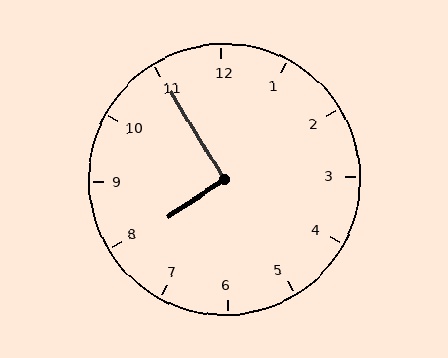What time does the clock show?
7:55.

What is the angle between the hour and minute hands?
Approximately 92 degrees.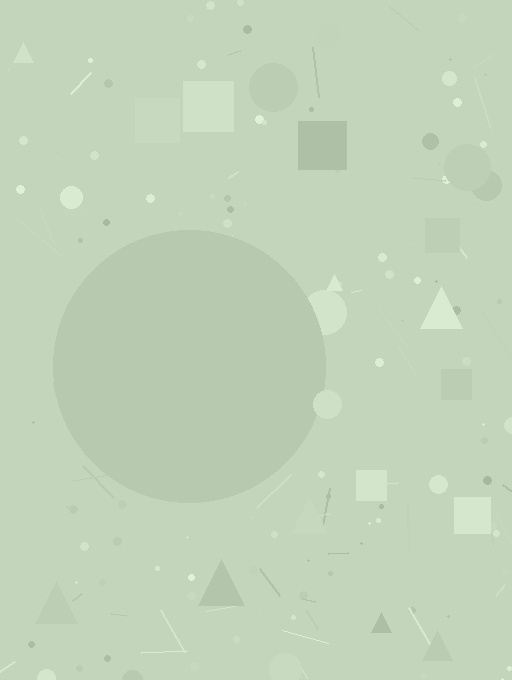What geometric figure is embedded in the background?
A circle is embedded in the background.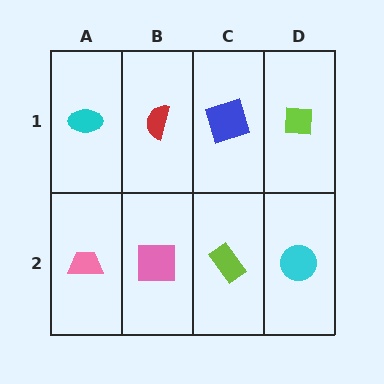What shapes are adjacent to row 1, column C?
A lime rectangle (row 2, column C), a red semicircle (row 1, column B), a lime square (row 1, column D).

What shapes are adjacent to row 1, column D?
A cyan circle (row 2, column D), a blue square (row 1, column C).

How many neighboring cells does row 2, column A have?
2.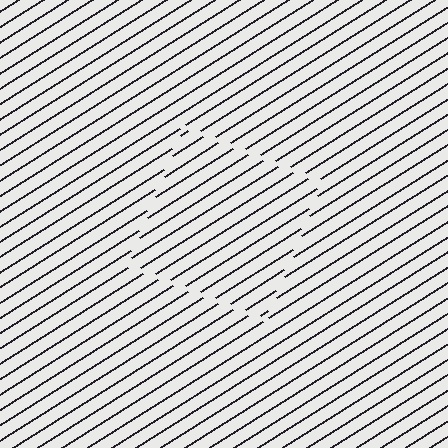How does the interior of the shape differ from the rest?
The interior of the shape contains the same grating, shifted by half a period — the contour is defined by the phase discontinuity where line-ends from the inner and outer gratings abut.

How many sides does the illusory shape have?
4 sides — the line-ends trace a square.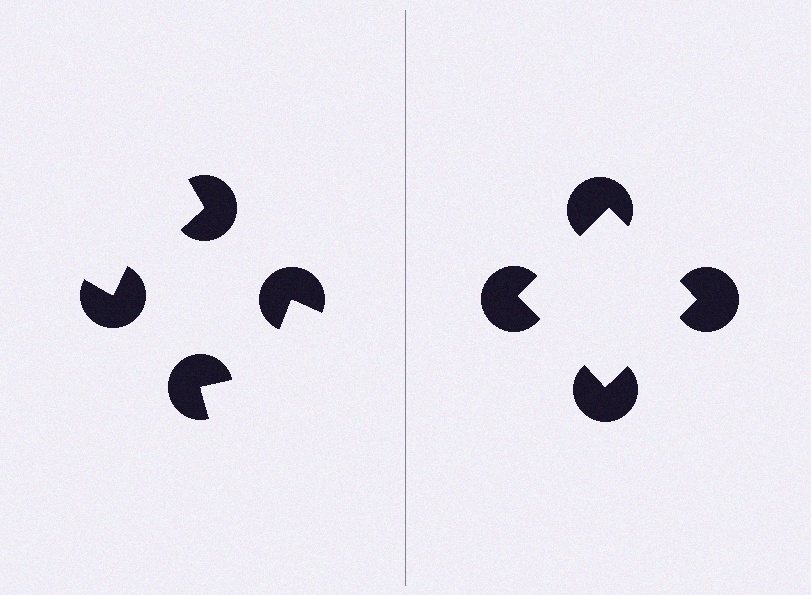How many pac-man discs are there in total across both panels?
8 — 4 on each side.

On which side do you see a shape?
An illusory square appears on the right side. On the left side the wedge cuts are rotated, so no coherent shape forms.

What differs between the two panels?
The pac-man discs are positioned identically on both sides; only the wedge orientations differ. On the right they align to a square; on the left they are misaligned.